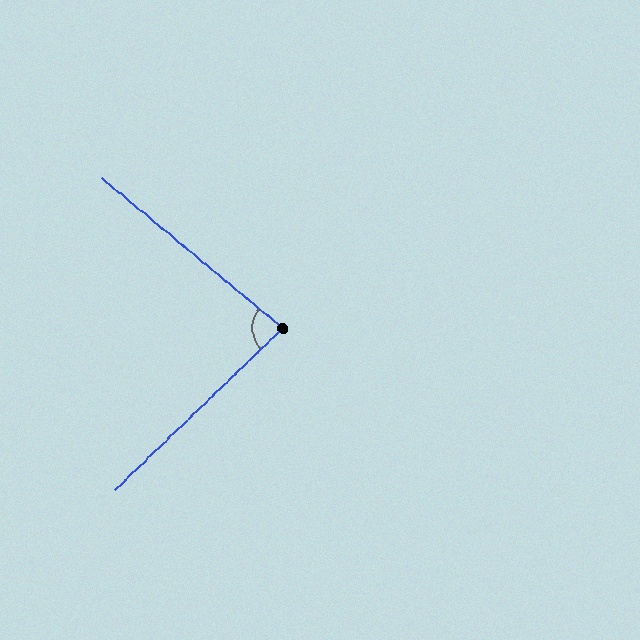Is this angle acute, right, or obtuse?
It is acute.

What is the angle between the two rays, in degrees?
Approximately 84 degrees.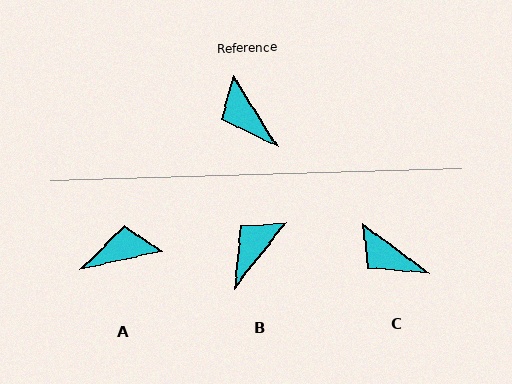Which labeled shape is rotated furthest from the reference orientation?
A, about 109 degrees away.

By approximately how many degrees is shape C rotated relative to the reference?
Approximately 22 degrees counter-clockwise.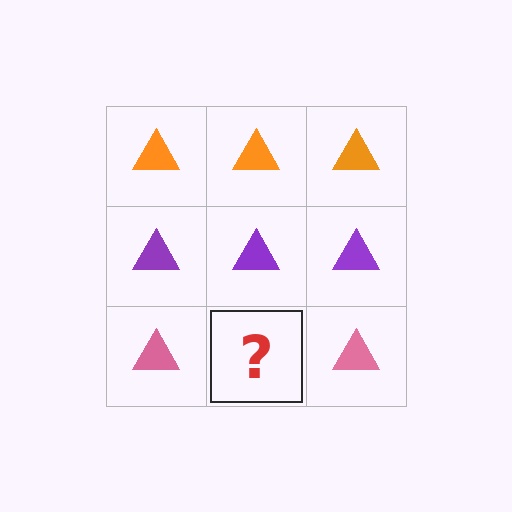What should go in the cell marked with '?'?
The missing cell should contain a pink triangle.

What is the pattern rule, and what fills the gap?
The rule is that each row has a consistent color. The gap should be filled with a pink triangle.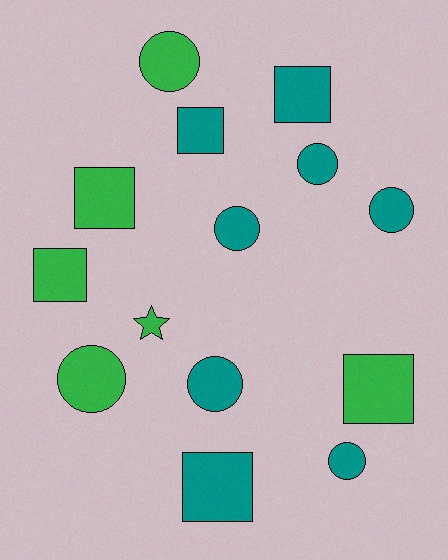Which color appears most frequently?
Teal, with 8 objects.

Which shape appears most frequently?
Circle, with 7 objects.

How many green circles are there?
There are 2 green circles.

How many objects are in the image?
There are 14 objects.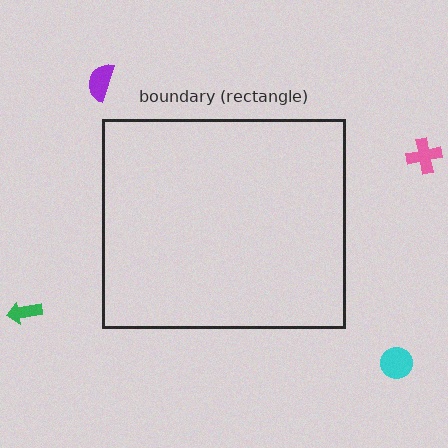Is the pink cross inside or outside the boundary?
Outside.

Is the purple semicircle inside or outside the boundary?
Outside.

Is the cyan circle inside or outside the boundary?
Outside.